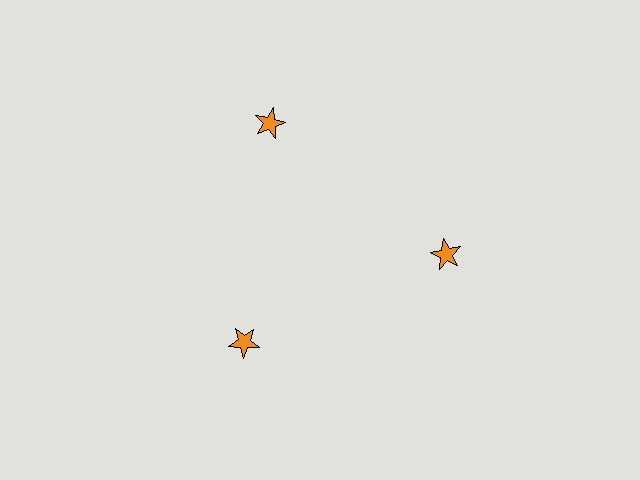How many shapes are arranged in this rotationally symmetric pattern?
There are 3 shapes, arranged in 3 groups of 1.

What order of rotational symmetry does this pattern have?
This pattern has 3-fold rotational symmetry.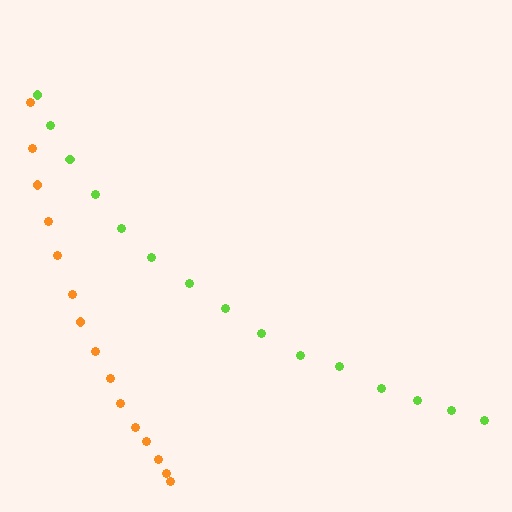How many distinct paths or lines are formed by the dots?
There are 2 distinct paths.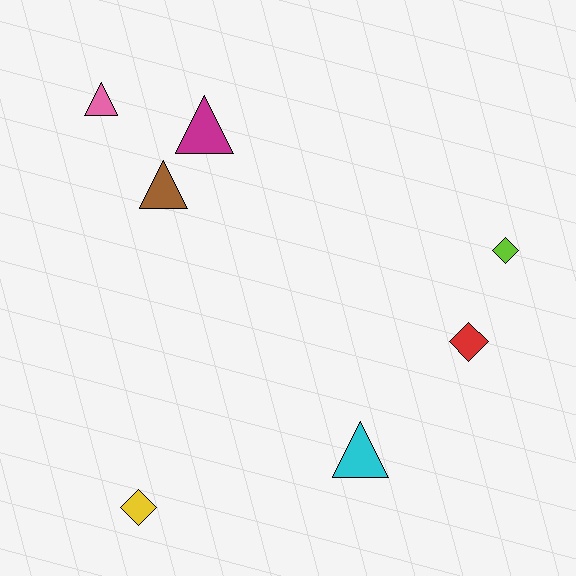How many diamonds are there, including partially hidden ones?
There are 3 diamonds.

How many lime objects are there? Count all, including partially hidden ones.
There is 1 lime object.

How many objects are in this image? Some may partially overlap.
There are 7 objects.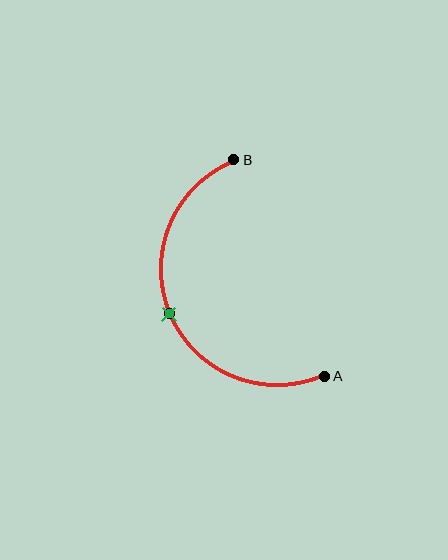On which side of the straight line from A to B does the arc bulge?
The arc bulges to the left of the straight line connecting A and B.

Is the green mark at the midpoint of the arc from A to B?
Yes. The green mark lies on the arc at equal arc-length from both A and B — it is the arc midpoint.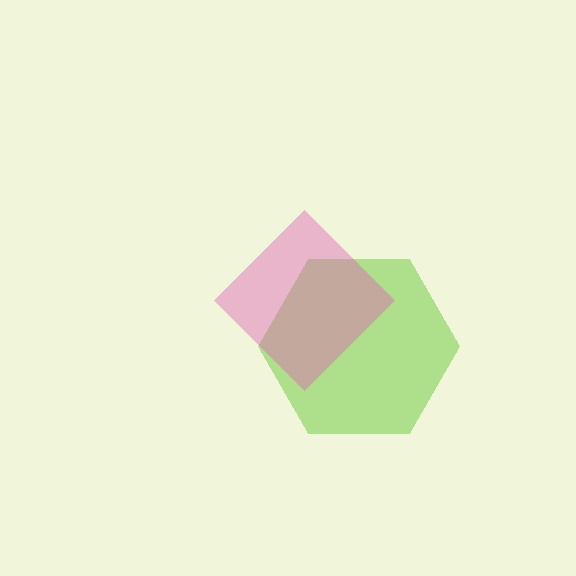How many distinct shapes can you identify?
There are 2 distinct shapes: a lime hexagon, a pink diamond.